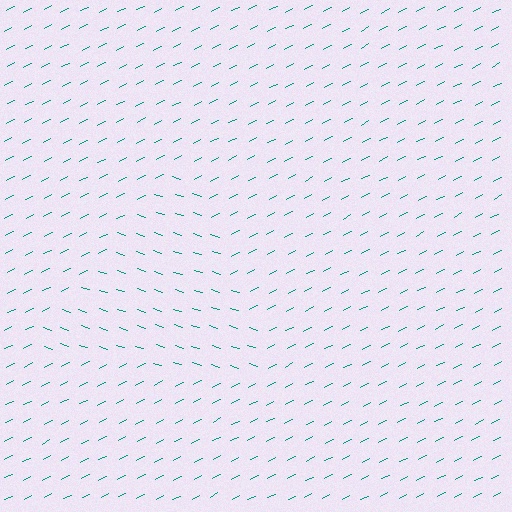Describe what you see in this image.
The image is filled with small teal line segments. A triangle region in the image has lines oriented differently from the surrounding lines, creating a visible texture boundary.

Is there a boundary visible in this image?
Yes, there is a texture boundary formed by a change in line orientation.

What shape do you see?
I see a triangle.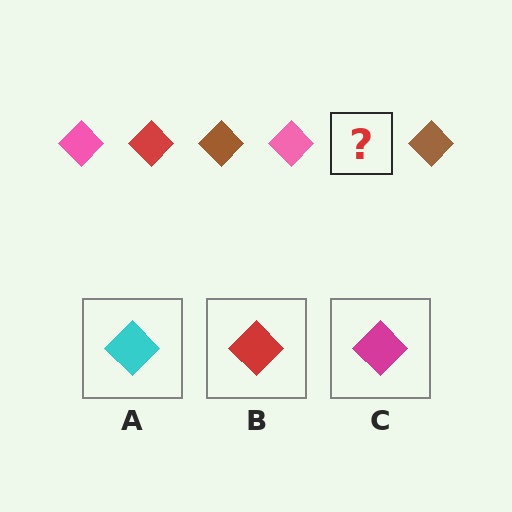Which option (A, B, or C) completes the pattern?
B.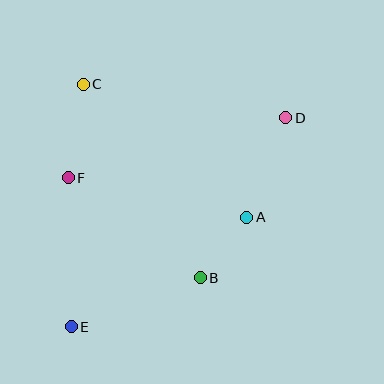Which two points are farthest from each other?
Points D and E are farthest from each other.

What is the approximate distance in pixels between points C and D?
The distance between C and D is approximately 205 pixels.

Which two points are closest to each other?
Points A and B are closest to each other.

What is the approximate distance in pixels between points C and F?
The distance between C and F is approximately 95 pixels.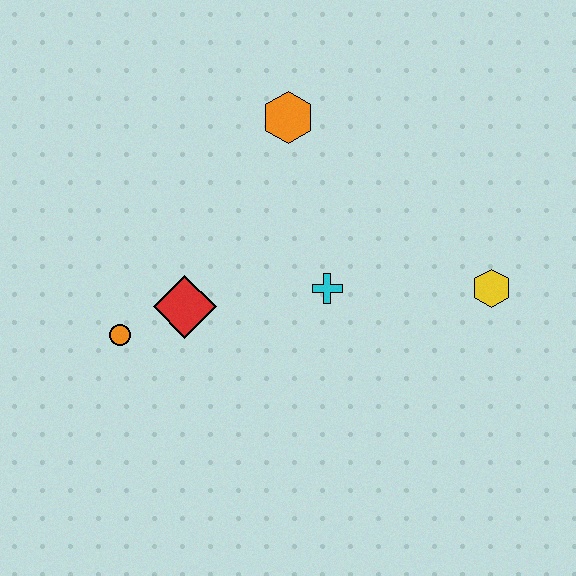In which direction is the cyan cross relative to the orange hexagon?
The cyan cross is below the orange hexagon.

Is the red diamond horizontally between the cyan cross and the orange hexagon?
No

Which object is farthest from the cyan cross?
The orange circle is farthest from the cyan cross.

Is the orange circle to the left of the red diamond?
Yes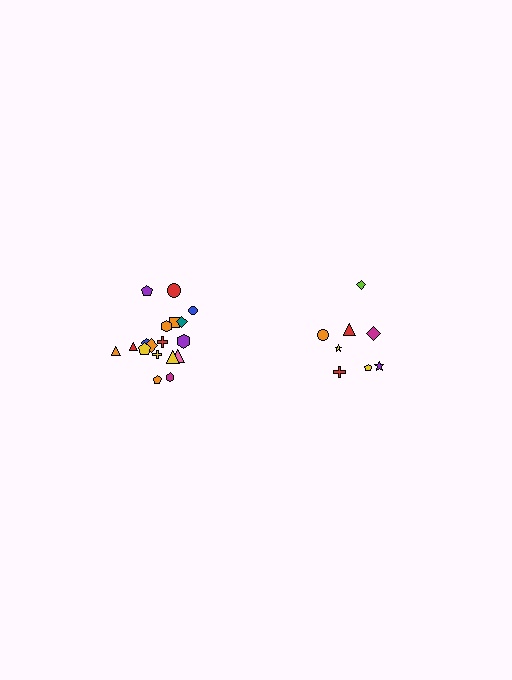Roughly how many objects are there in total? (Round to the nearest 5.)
Roughly 25 objects in total.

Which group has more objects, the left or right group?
The left group.